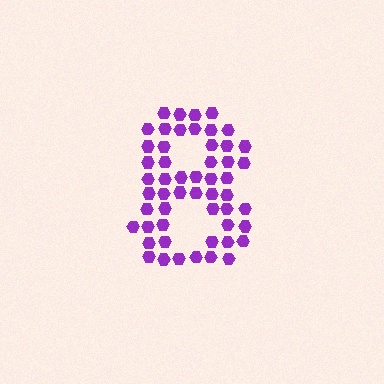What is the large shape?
The large shape is the digit 8.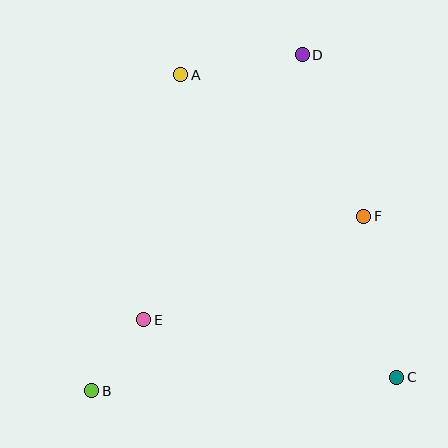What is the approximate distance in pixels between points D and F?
The distance between D and F is approximately 173 pixels.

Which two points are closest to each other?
Points B and E are closest to each other.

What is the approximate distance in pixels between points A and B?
The distance between A and B is approximately 328 pixels.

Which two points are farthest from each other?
Points B and D are farthest from each other.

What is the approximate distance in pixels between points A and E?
The distance between A and E is approximately 247 pixels.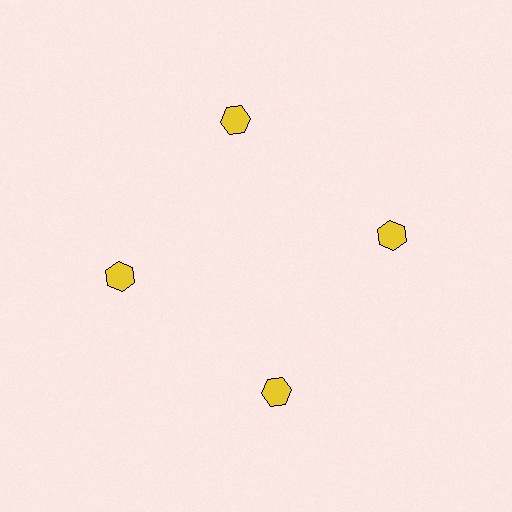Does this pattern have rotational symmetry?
Yes, this pattern has 4-fold rotational symmetry. It looks the same after rotating 90 degrees around the center.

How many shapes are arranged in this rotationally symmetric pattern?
There are 4 shapes, arranged in 4 groups of 1.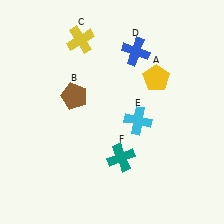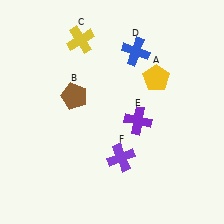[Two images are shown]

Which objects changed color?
E changed from cyan to purple. F changed from teal to purple.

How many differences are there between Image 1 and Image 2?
There are 2 differences between the two images.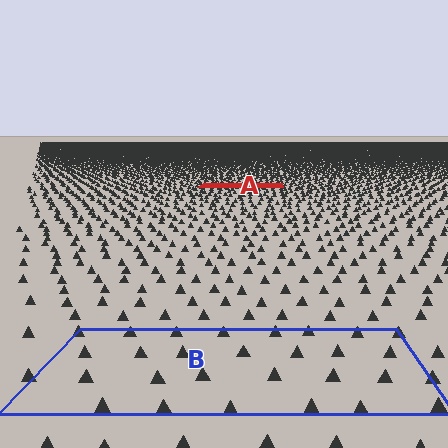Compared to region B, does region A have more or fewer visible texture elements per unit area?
Region A has more texture elements per unit area — they are packed more densely because it is farther away.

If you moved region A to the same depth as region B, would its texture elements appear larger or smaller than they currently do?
They would appear larger. At a closer depth, the same texture elements are projected at a bigger on-screen size.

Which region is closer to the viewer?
Region B is closer. The texture elements there are larger and more spread out.